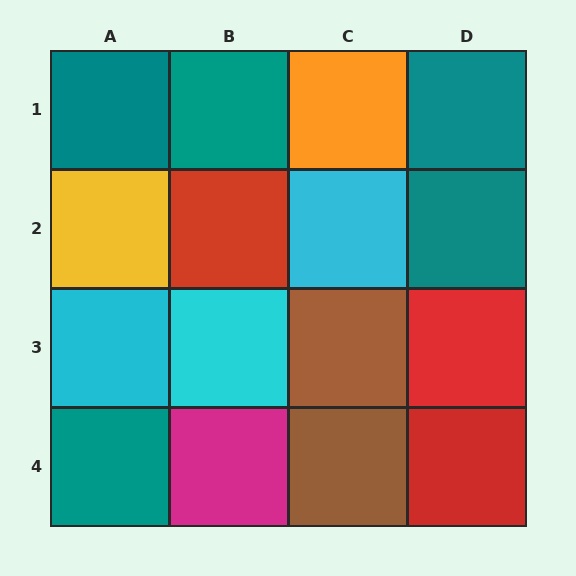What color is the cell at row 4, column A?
Teal.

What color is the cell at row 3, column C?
Brown.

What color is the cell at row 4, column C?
Brown.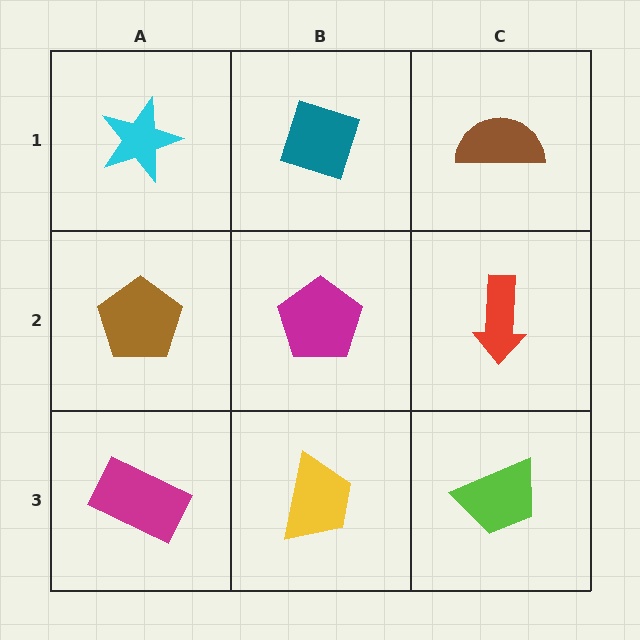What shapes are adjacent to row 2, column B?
A teal diamond (row 1, column B), a yellow trapezoid (row 3, column B), a brown pentagon (row 2, column A), a red arrow (row 2, column C).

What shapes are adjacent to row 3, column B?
A magenta pentagon (row 2, column B), a magenta rectangle (row 3, column A), a lime trapezoid (row 3, column C).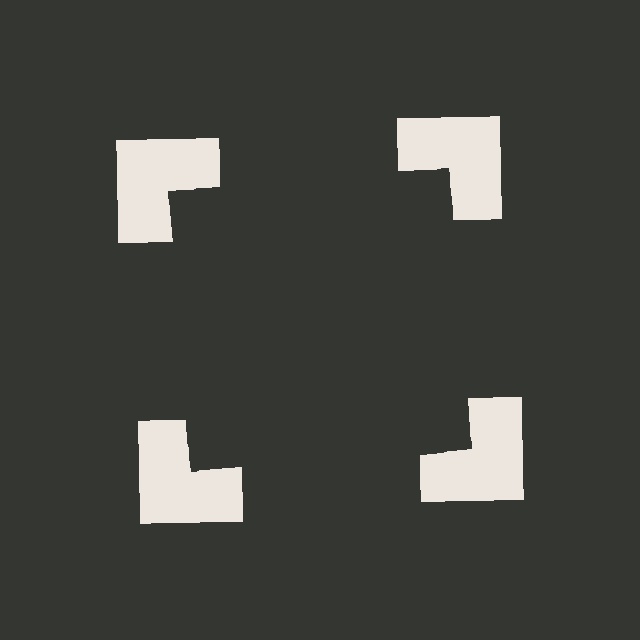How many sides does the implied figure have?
4 sides.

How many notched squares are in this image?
There are 4 — one at each vertex of the illusory square.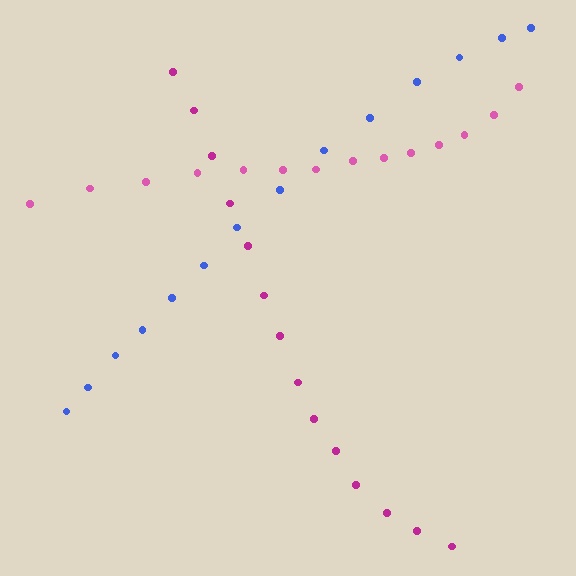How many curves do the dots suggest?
There are 3 distinct paths.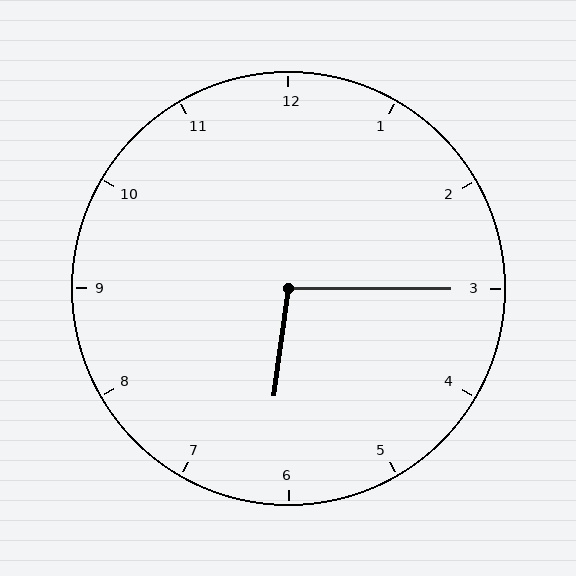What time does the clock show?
6:15.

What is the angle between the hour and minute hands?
Approximately 98 degrees.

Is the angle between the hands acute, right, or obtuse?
It is obtuse.